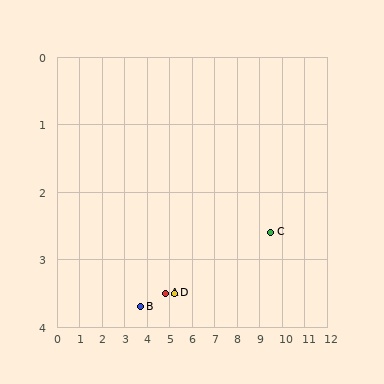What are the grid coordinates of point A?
Point A is at approximately (4.8, 3.5).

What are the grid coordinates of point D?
Point D is at approximately (5.2, 3.5).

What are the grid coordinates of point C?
Point C is at approximately (9.5, 2.6).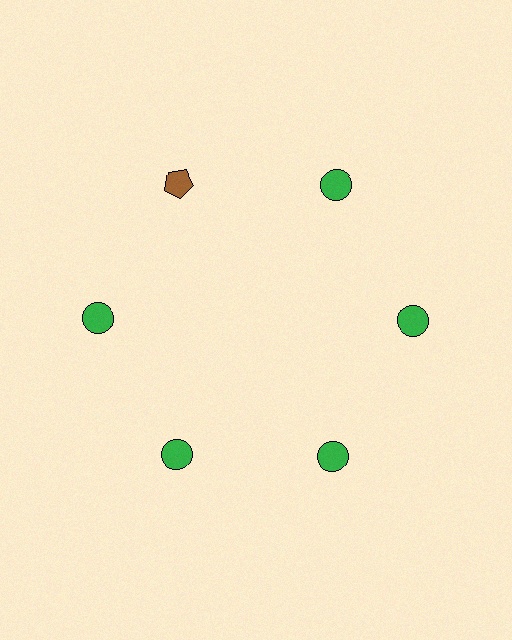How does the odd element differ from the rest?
It differs in both color (brown instead of green) and shape (pentagon instead of circle).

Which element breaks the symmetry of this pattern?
The brown pentagon at roughly the 11 o'clock position breaks the symmetry. All other shapes are green circles.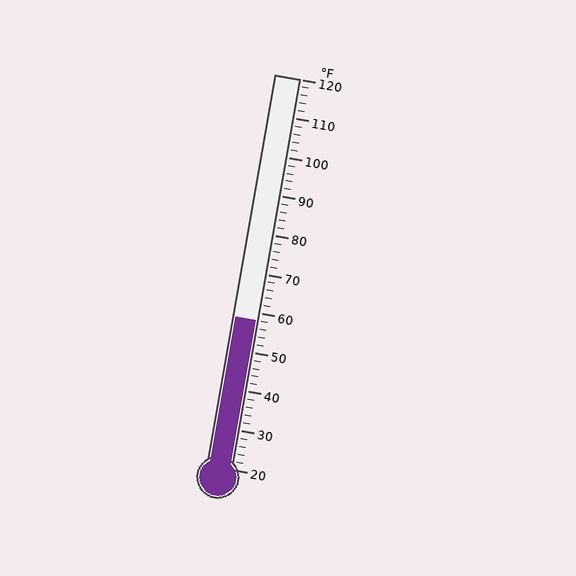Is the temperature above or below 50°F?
The temperature is above 50°F.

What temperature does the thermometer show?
The thermometer shows approximately 58°F.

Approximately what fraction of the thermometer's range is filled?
The thermometer is filled to approximately 40% of its range.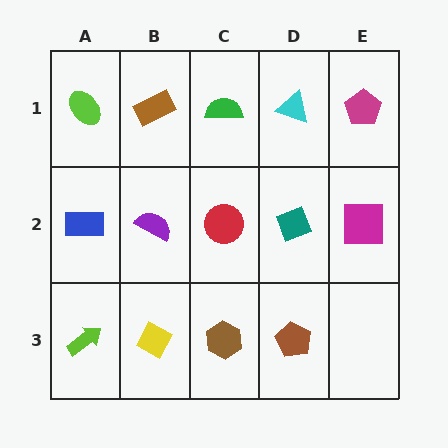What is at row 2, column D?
A teal diamond.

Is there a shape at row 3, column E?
No, that cell is empty.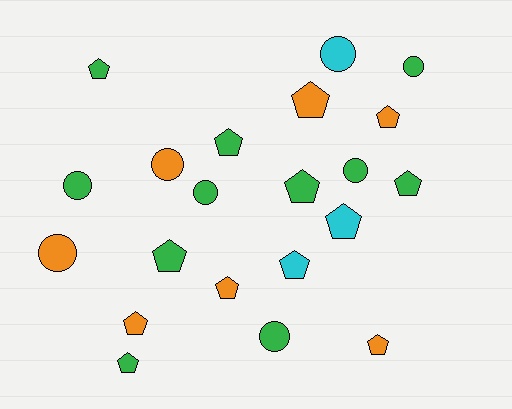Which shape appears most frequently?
Pentagon, with 13 objects.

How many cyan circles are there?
There is 1 cyan circle.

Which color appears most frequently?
Green, with 11 objects.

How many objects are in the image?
There are 21 objects.